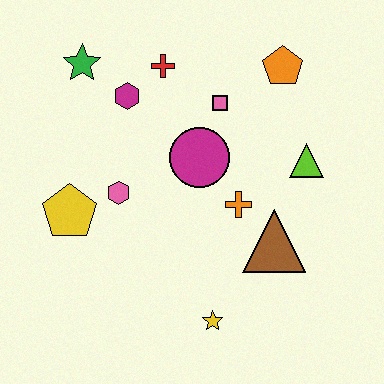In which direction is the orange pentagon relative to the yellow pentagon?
The orange pentagon is to the right of the yellow pentagon.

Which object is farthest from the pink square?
The yellow star is farthest from the pink square.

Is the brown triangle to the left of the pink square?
No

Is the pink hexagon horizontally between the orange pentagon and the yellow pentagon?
Yes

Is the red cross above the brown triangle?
Yes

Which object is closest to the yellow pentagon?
The pink hexagon is closest to the yellow pentagon.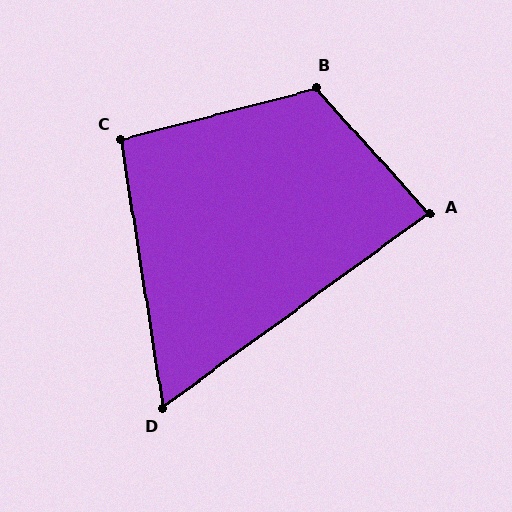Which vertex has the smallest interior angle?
D, at approximately 63 degrees.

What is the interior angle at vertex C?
Approximately 96 degrees (obtuse).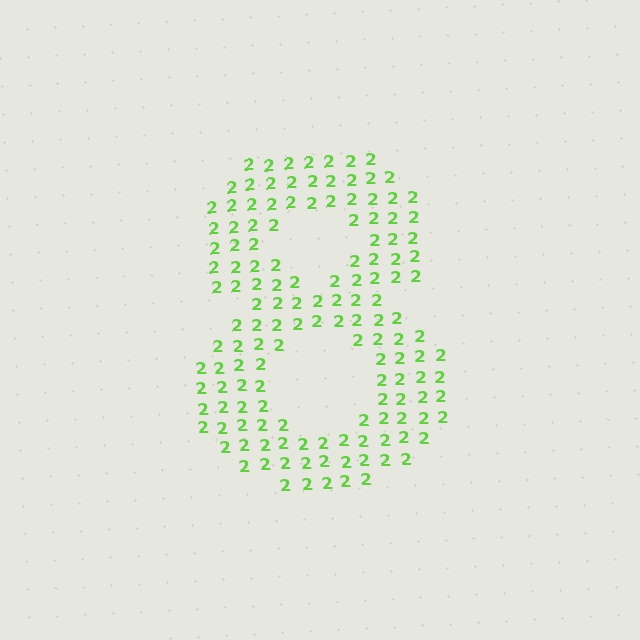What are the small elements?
The small elements are digit 2's.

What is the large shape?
The large shape is the digit 8.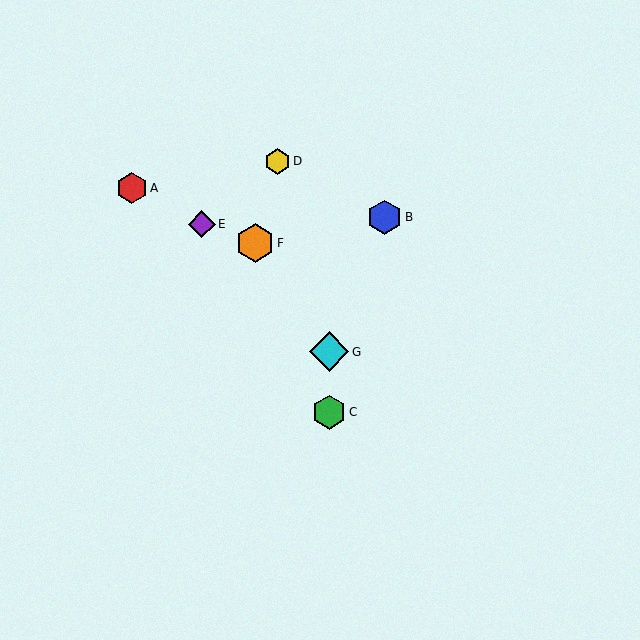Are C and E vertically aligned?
No, C is at x≈329 and E is at x≈202.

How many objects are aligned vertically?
2 objects (C, G) are aligned vertically.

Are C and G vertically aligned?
Yes, both are at x≈329.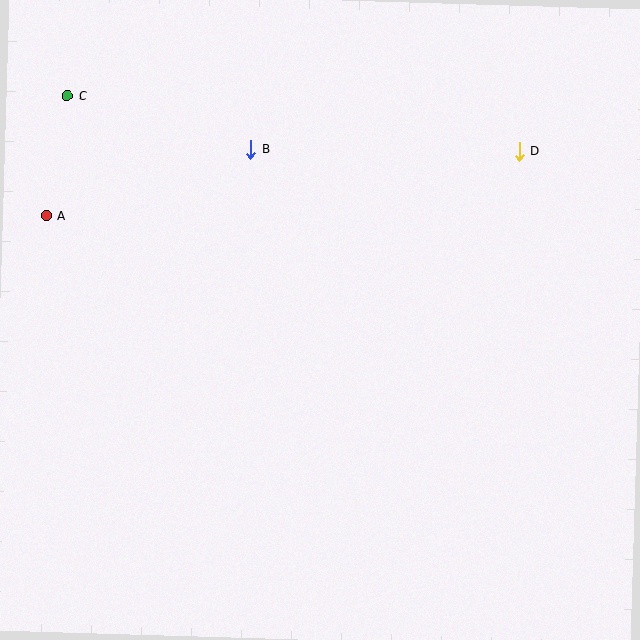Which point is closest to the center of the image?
Point B at (251, 149) is closest to the center.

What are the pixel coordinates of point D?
Point D is at (519, 151).